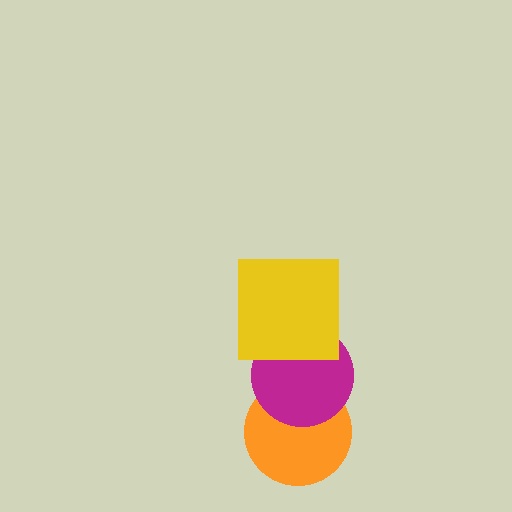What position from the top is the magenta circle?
The magenta circle is 2nd from the top.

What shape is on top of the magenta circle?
The yellow square is on top of the magenta circle.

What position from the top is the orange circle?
The orange circle is 3rd from the top.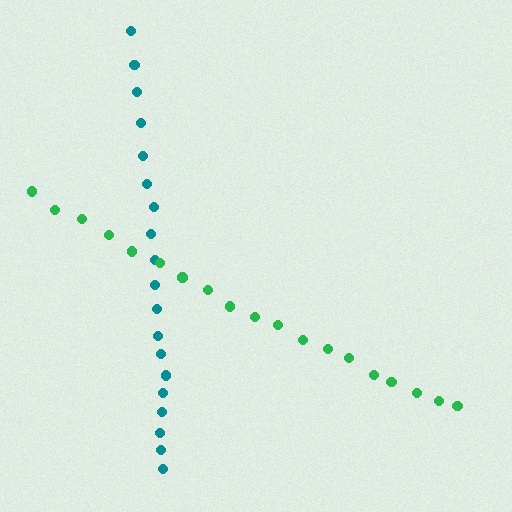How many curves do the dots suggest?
There are 2 distinct paths.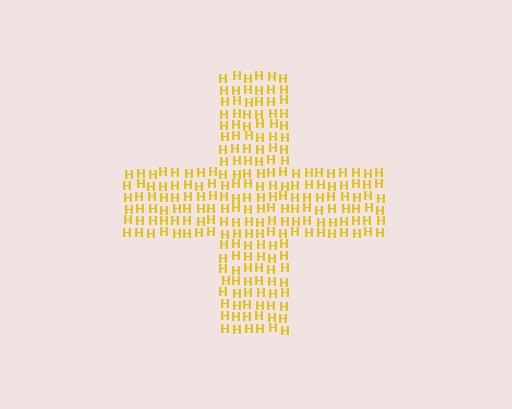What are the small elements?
The small elements are letter H's.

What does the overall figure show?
The overall figure shows a cross.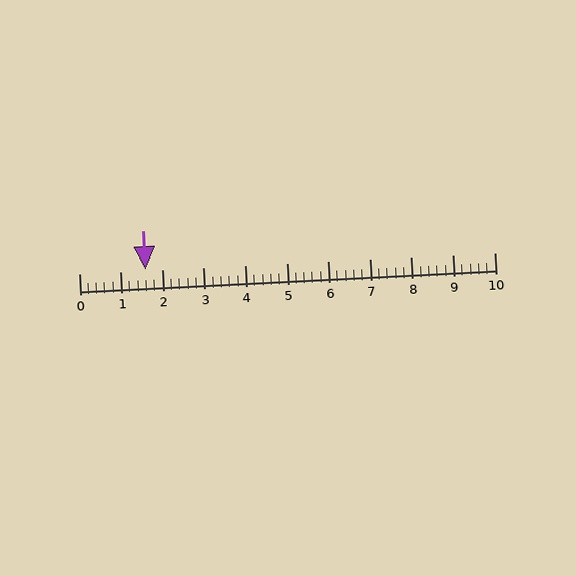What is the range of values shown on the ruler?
The ruler shows values from 0 to 10.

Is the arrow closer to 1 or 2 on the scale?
The arrow is closer to 2.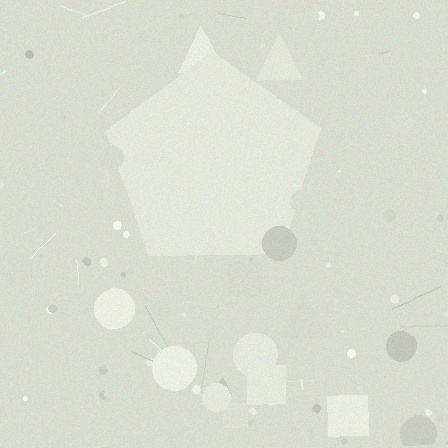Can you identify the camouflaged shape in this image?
The camouflaged shape is a pentagon.